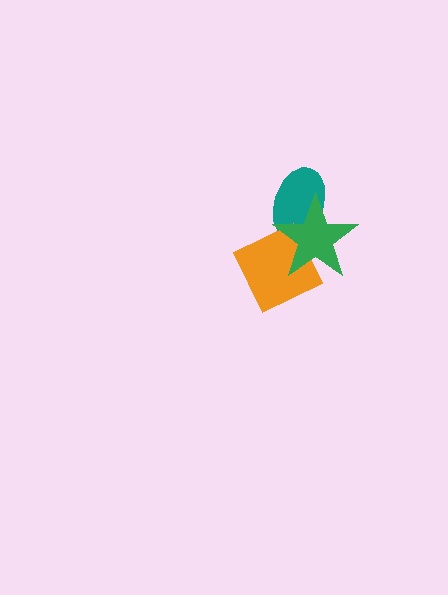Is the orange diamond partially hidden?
Yes, it is partially covered by another shape.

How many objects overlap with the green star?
2 objects overlap with the green star.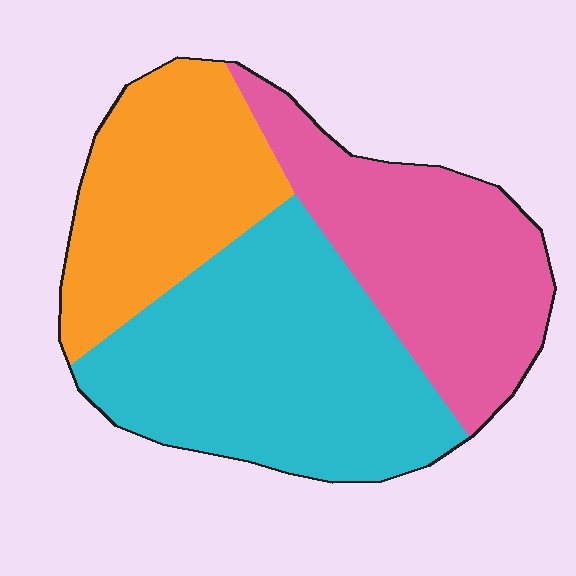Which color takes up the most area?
Cyan, at roughly 40%.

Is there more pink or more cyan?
Cyan.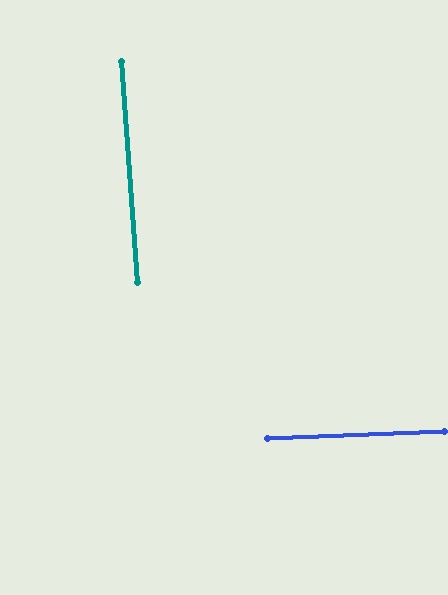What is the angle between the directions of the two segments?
Approximately 88 degrees.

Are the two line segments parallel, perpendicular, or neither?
Perpendicular — they meet at approximately 88°.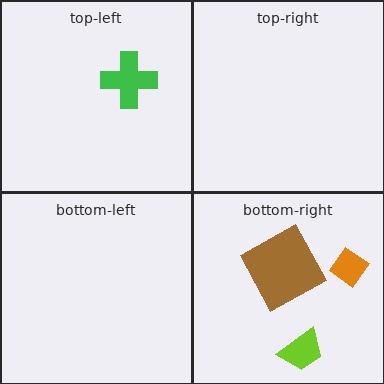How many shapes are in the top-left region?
1.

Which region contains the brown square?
The bottom-right region.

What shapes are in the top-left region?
The green cross.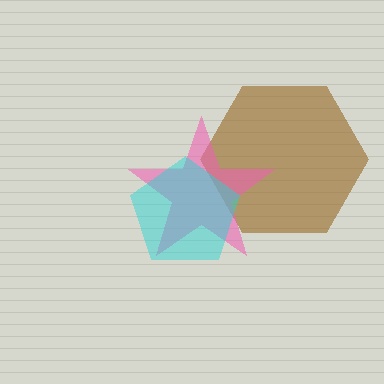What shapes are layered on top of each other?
The layered shapes are: a brown hexagon, a pink star, a cyan pentagon.